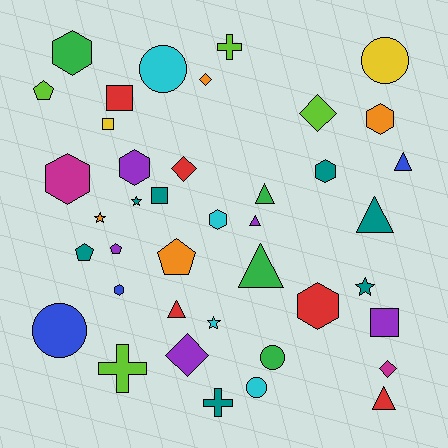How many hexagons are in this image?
There are 8 hexagons.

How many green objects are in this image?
There are 4 green objects.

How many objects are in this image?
There are 40 objects.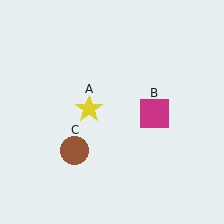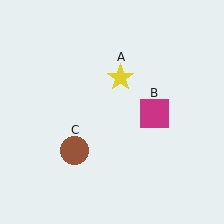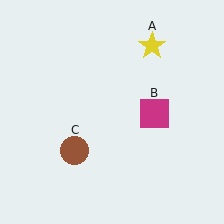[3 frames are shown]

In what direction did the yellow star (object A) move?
The yellow star (object A) moved up and to the right.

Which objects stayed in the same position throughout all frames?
Magenta square (object B) and brown circle (object C) remained stationary.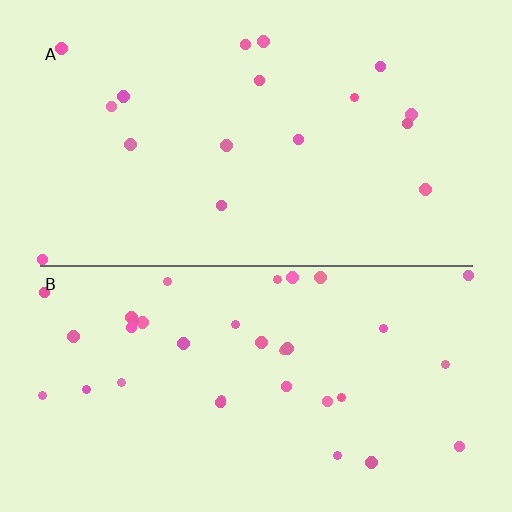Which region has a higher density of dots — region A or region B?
B (the bottom).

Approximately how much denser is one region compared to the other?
Approximately 2.0× — region B over region A.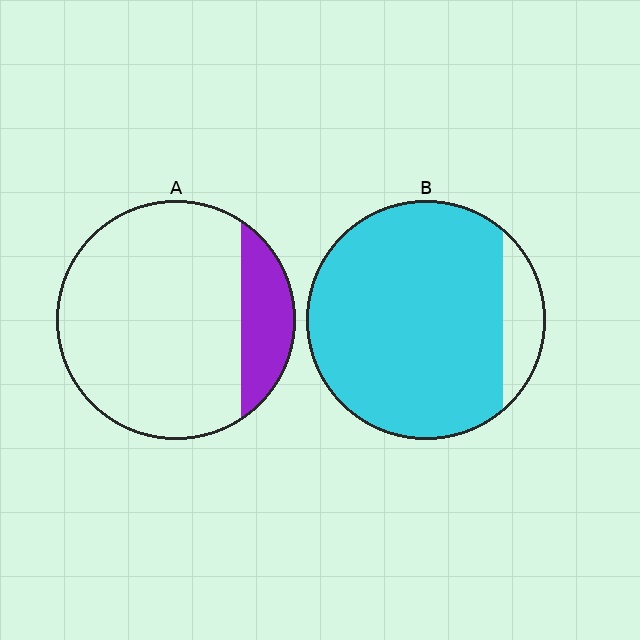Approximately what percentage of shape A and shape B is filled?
A is approximately 15% and B is approximately 90%.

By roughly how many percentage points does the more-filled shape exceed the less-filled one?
By roughly 70 percentage points (B over A).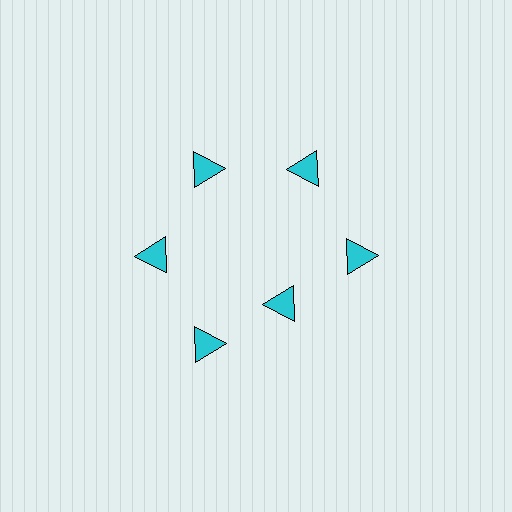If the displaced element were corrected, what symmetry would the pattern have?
It would have 6-fold rotational symmetry — the pattern would map onto itself every 60 degrees.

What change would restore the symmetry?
The symmetry would be restored by moving it outward, back onto the ring so that all 6 triangles sit at equal angles and equal distance from the center.